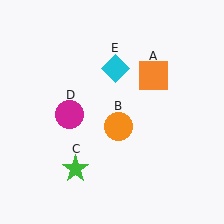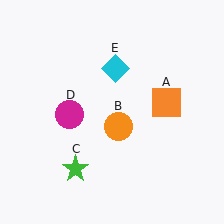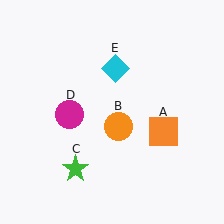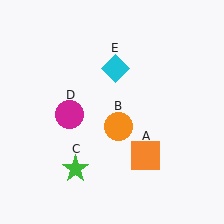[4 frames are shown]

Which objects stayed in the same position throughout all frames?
Orange circle (object B) and green star (object C) and magenta circle (object D) and cyan diamond (object E) remained stationary.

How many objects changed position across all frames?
1 object changed position: orange square (object A).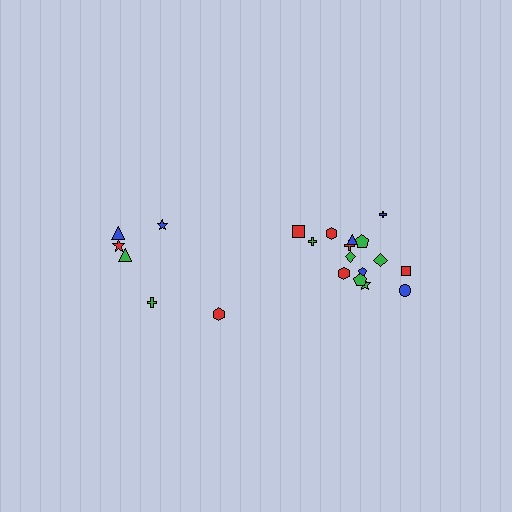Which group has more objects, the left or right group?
The right group.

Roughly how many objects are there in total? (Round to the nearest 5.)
Roughly 20 objects in total.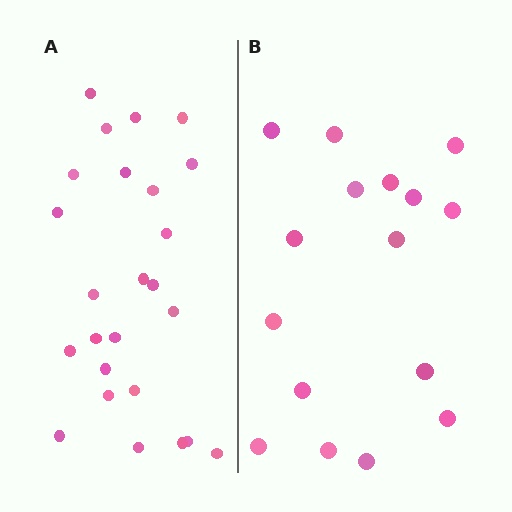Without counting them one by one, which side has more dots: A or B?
Region A (the left region) has more dots.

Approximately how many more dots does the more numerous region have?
Region A has roughly 8 or so more dots than region B.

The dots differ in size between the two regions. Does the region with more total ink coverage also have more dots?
No. Region B has more total ink coverage because its dots are larger, but region A actually contains more individual dots. Total area can be misleading — the number of items is what matters here.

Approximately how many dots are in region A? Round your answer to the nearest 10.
About 20 dots. (The exact count is 25, which rounds to 20.)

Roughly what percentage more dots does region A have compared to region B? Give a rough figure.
About 55% more.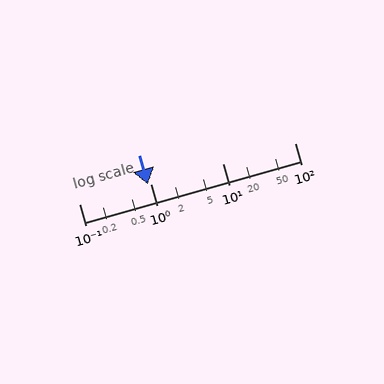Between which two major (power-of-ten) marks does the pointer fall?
The pointer is between 0.1 and 1.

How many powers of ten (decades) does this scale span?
The scale spans 3 decades, from 0.1 to 100.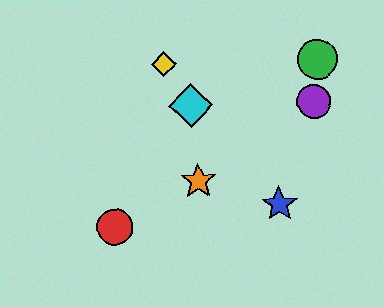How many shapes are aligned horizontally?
2 shapes (the purple circle, the cyan diamond) are aligned horizontally.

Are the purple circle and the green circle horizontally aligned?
No, the purple circle is at y≈101 and the green circle is at y≈59.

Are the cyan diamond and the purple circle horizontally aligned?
Yes, both are at y≈105.